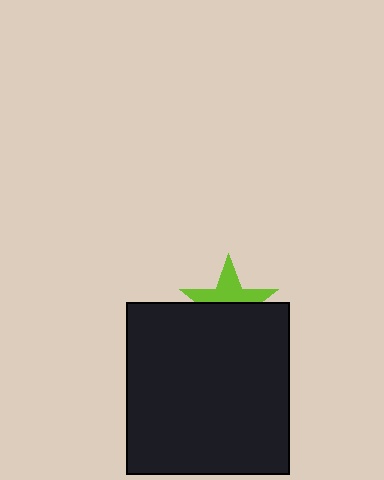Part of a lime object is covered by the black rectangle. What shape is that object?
It is a star.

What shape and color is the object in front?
The object in front is a black rectangle.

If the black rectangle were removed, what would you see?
You would see the complete lime star.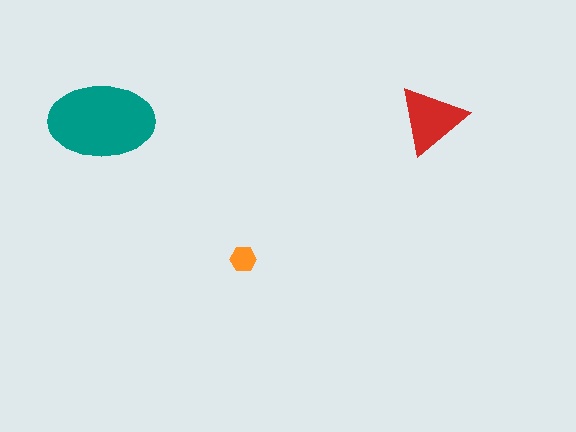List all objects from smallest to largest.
The orange hexagon, the red triangle, the teal ellipse.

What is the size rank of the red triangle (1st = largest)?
2nd.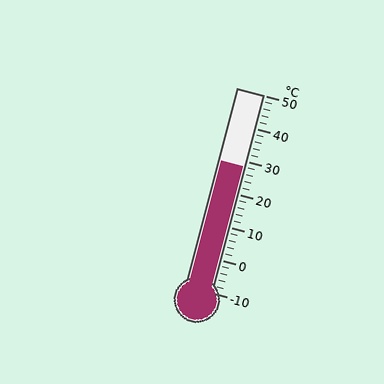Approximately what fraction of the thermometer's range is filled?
The thermometer is filled to approximately 65% of its range.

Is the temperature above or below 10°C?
The temperature is above 10°C.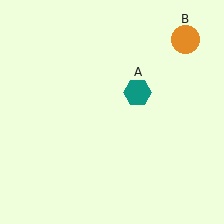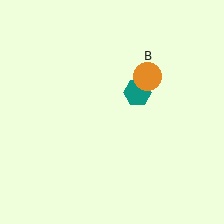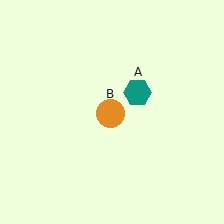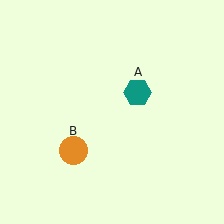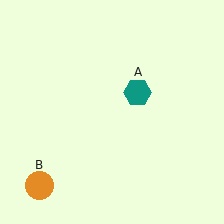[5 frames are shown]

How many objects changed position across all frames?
1 object changed position: orange circle (object B).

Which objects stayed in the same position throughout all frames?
Teal hexagon (object A) remained stationary.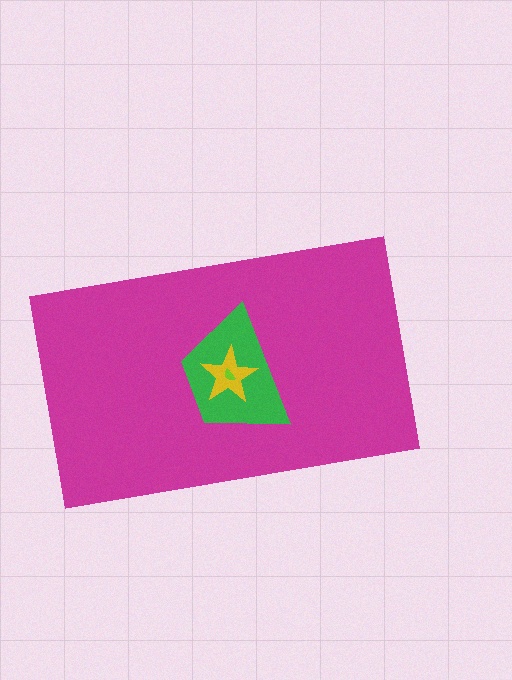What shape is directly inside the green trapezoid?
The yellow star.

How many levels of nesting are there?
4.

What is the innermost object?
The lime semicircle.